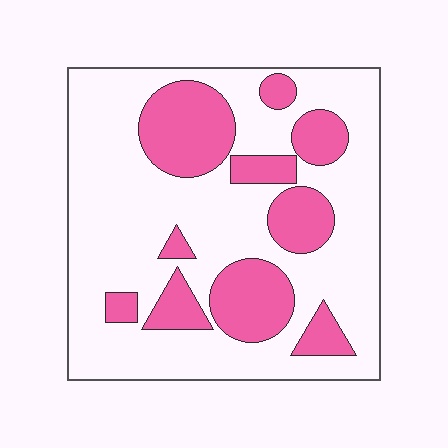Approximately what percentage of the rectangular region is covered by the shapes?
Approximately 30%.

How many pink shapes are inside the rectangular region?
10.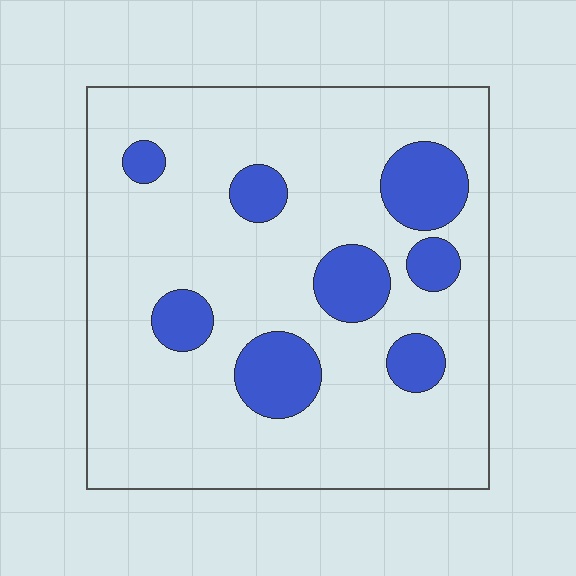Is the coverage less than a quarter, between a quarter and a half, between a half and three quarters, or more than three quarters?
Less than a quarter.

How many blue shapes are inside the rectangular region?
8.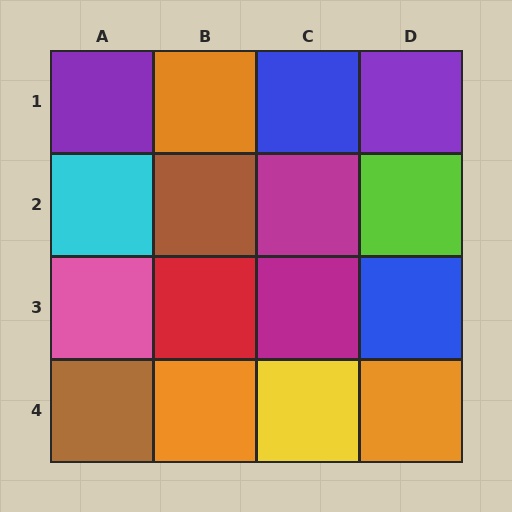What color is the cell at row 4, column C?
Yellow.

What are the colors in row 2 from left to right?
Cyan, brown, magenta, lime.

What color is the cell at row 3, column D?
Blue.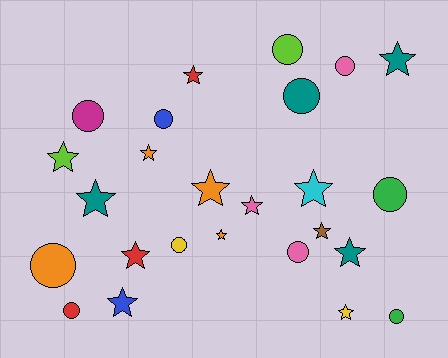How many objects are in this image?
There are 25 objects.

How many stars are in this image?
There are 14 stars.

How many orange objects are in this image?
There are 4 orange objects.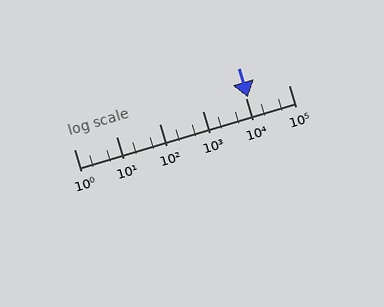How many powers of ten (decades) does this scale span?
The scale spans 5 decades, from 1 to 100000.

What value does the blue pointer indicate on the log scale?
The pointer indicates approximately 11000.